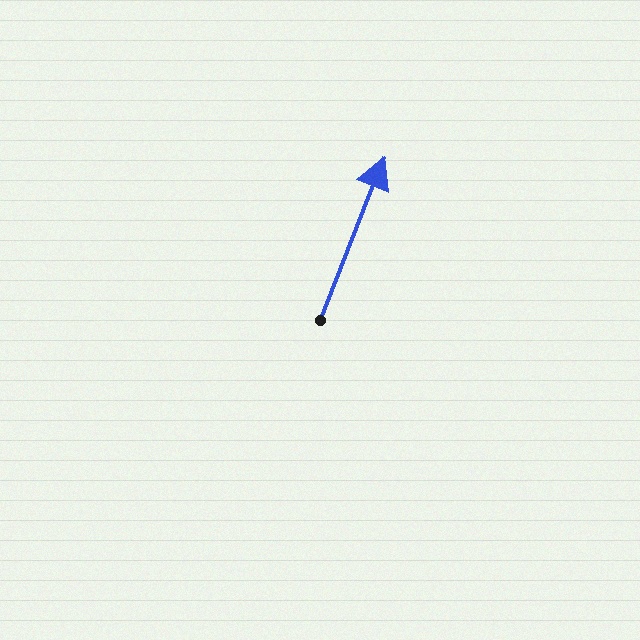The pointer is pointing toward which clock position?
Roughly 1 o'clock.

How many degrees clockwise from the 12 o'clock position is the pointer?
Approximately 21 degrees.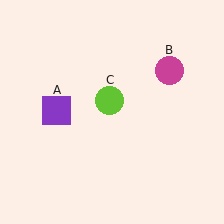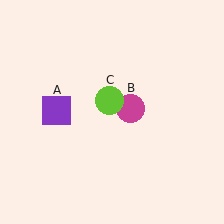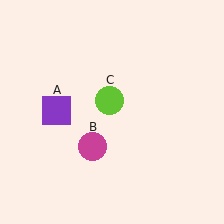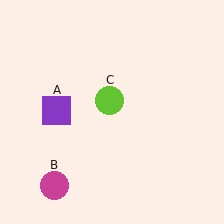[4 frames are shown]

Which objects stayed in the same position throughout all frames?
Purple square (object A) and lime circle (object C) remained stationary.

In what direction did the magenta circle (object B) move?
The magenta circle (object B) moved down and to the left.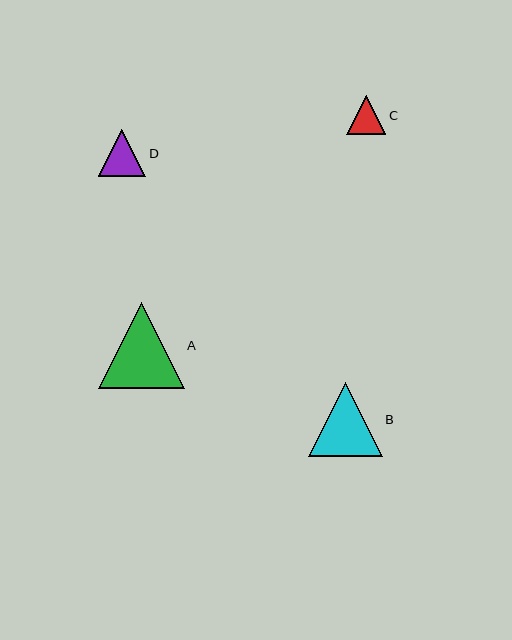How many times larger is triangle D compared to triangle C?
Triangle D is approximately 1.2 times the size of triangle C.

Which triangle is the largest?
Triangle A is the largest with a size of approximately 85 pixels.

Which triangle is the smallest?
Triangle C is the smallest with a size of approximately 39 pixels.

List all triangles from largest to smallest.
From largest to smallest: A, B, D, C.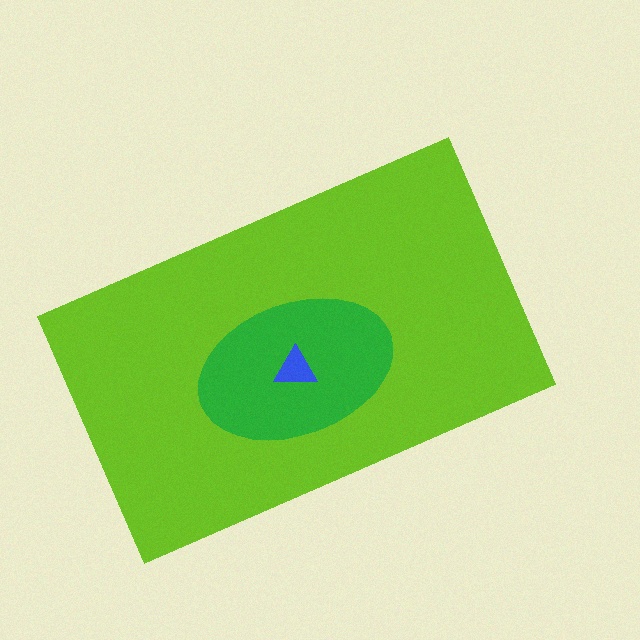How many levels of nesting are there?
3.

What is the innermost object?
The blue triangle.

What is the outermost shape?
The lime rectangle.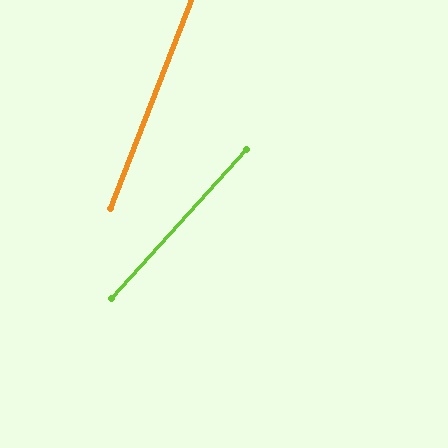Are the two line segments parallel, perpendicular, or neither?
Neither parallel nor perpendicular — they differ by about 21°.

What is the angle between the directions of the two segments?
Approximately 21 degrees.